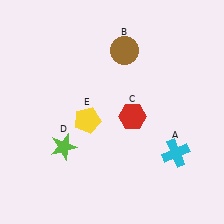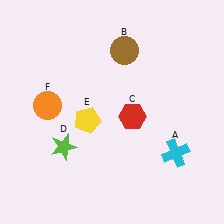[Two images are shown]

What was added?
An orange circle (F) was added in Image 2.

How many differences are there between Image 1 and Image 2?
There is 1 difference between the two images.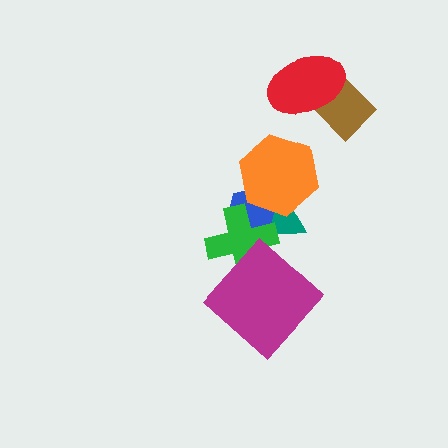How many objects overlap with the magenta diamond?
1 object overlaps with the magenta diamond.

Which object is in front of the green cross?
The magenta diamond is in front of the green cross.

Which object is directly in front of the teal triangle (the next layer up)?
The blue hexagon is directly in front of the teal triangle.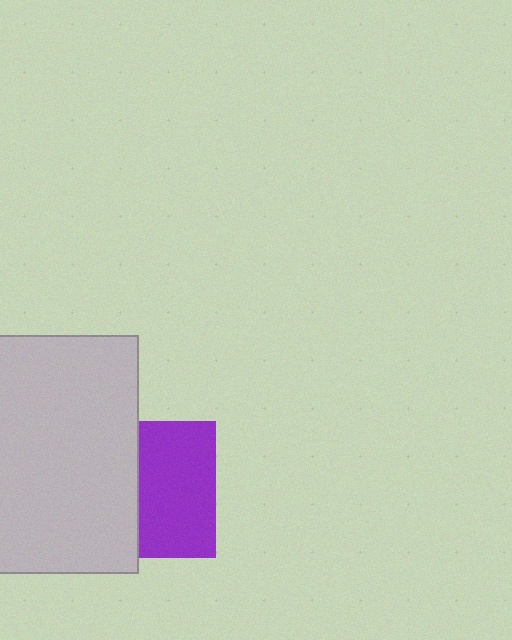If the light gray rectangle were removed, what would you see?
You would see the complete purple square.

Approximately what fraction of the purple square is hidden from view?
Roughly 44% of the purple square is hidden behind the light gray rectangle.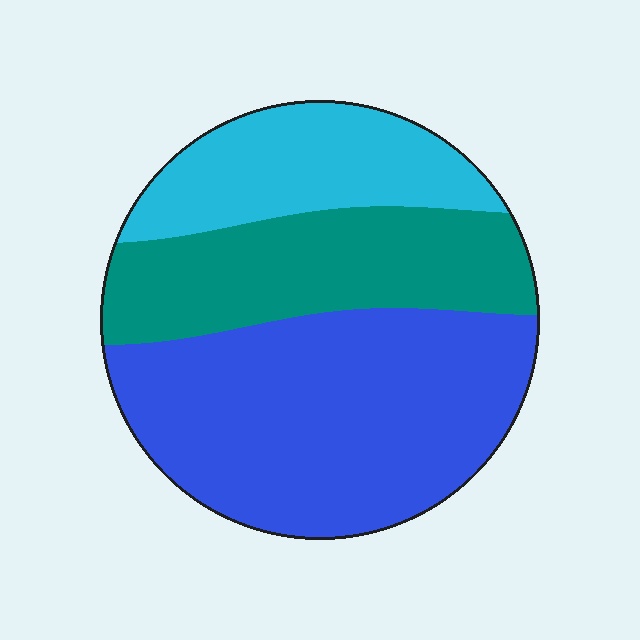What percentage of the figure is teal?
Teal covers roughly 30% of the figure.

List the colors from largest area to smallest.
From largest to smallest: blue, teal, cyan.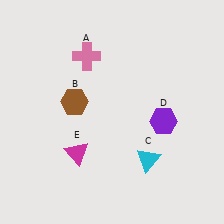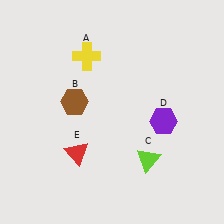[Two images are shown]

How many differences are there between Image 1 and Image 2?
There are 3 differences between the two images.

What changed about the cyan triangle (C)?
In Image 1, C is cyan. In Image 2, it changed to lime.